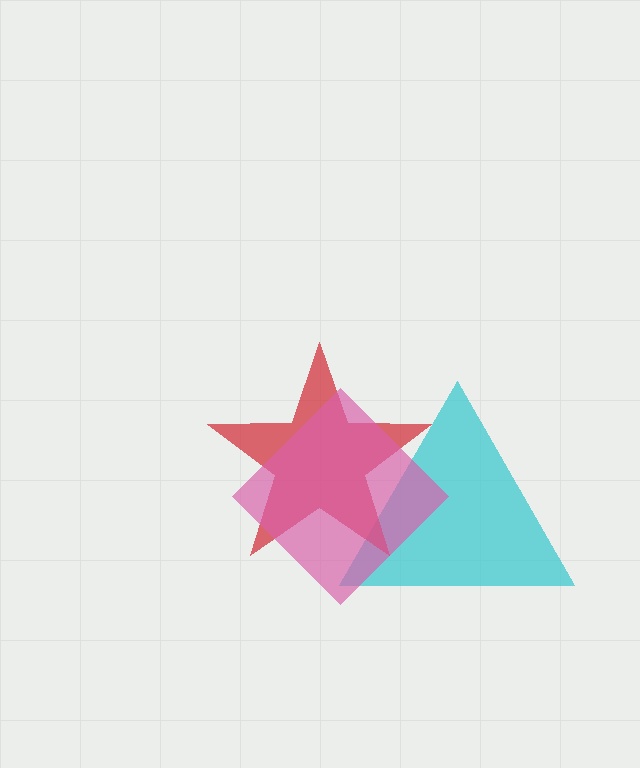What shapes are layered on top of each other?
The layered shapes are: a cyan triangle, a red star, a pink diamond.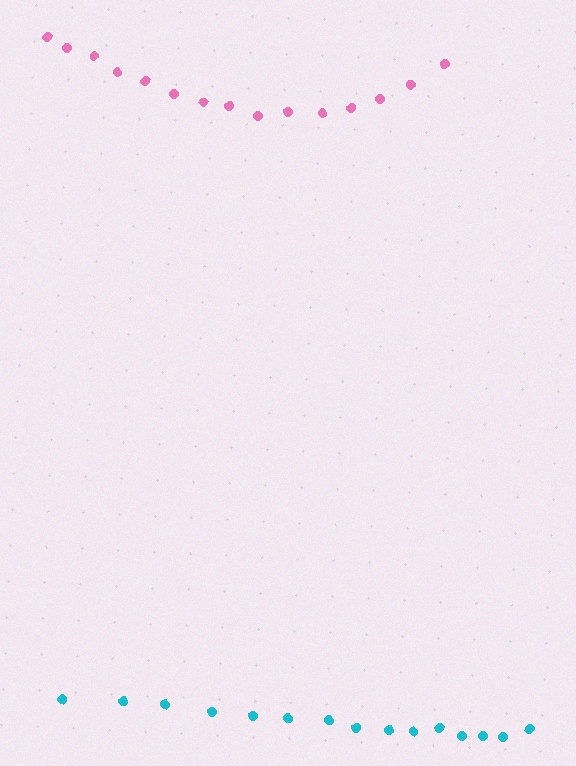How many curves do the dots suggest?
There are 2 distinct paths.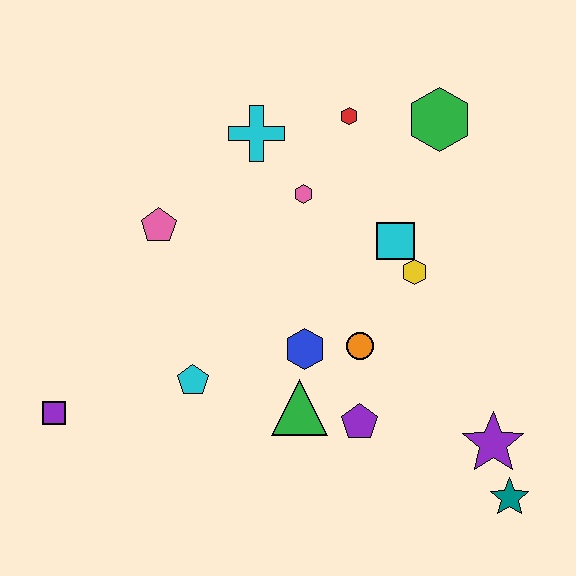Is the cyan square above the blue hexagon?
Yes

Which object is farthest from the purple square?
The green hexagon is farthest from the purple square.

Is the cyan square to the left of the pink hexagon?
No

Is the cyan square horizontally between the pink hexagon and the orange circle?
No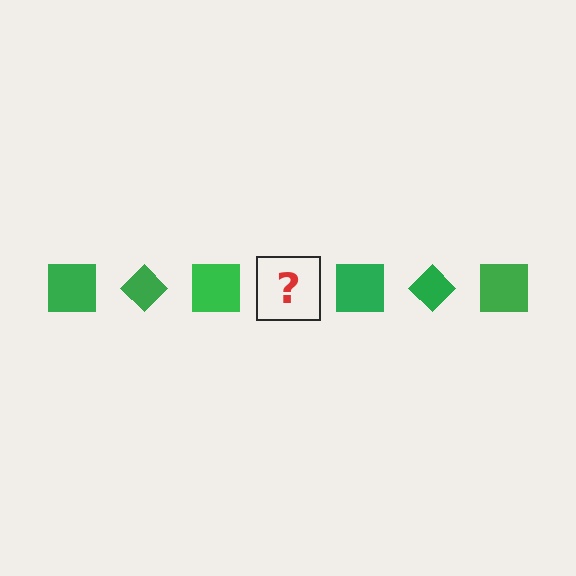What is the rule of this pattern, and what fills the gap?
The rule is that the pattern cycles through square, diamond shapes in green. The gap should be filled with a green diamond.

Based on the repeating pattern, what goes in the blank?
The blank should be a green diamond.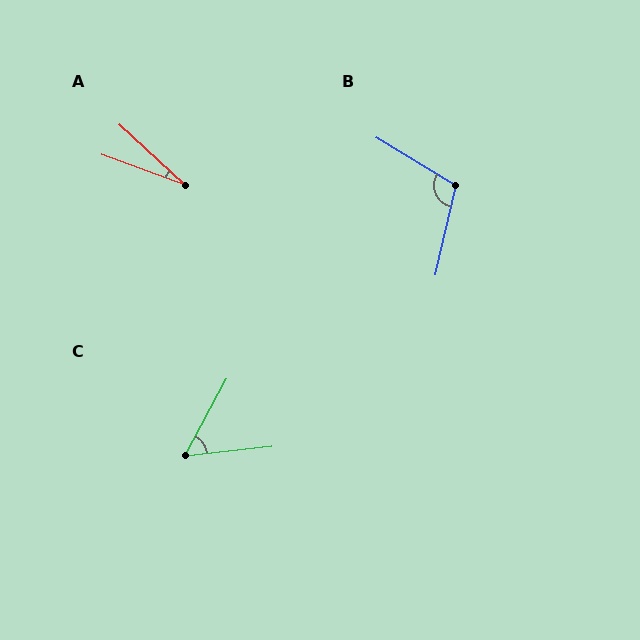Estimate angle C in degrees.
Approximately 56 degrees.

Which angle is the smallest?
A, at approximately 22 degrees.